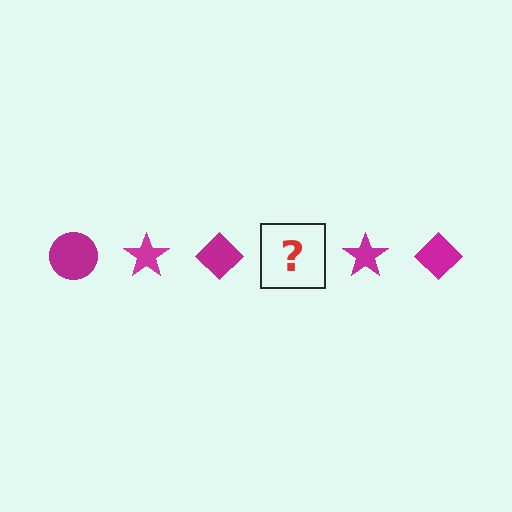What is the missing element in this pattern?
The missing element is a magenta circle.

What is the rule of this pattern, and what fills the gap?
The rule is that the pattern cycles through circle, star, diamond shapes in magenta. The gap should be filled with a magenta circle.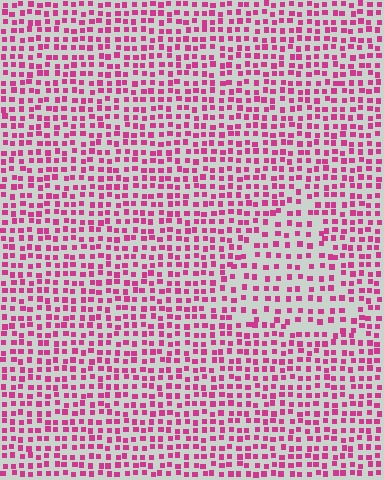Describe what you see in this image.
The image contains small magenta elements arranged at two different densities. A triangle-shaped region is visible where the elements are less densely packed than the surrounding area.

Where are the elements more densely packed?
The elements are more densely packed outside the triangle boundary.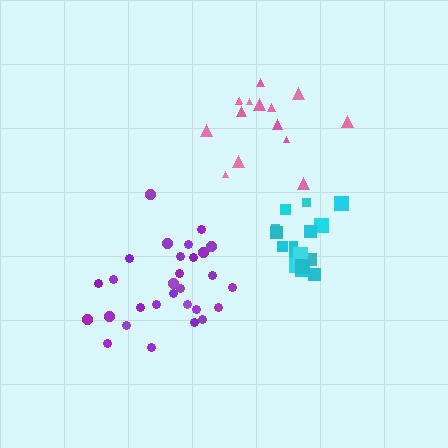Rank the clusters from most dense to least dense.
cyan, purple, pink.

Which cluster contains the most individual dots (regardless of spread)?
Purple (30).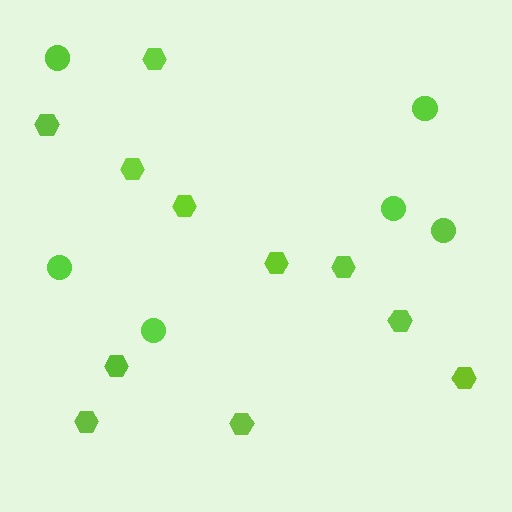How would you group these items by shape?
There are 2 groups: one group of hexagons (11) and one group of circles (6).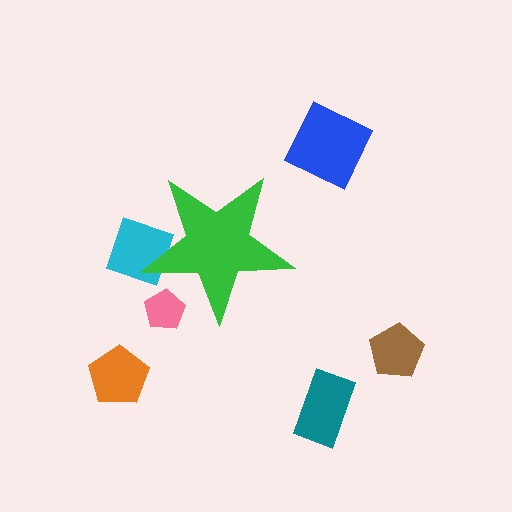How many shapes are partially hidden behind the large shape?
2 shapes are partially hidden.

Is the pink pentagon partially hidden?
Yes, the pink pentagon is partially hidden behind the green star.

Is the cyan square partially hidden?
Yes, the cyan square is partially hidden behind the green star.